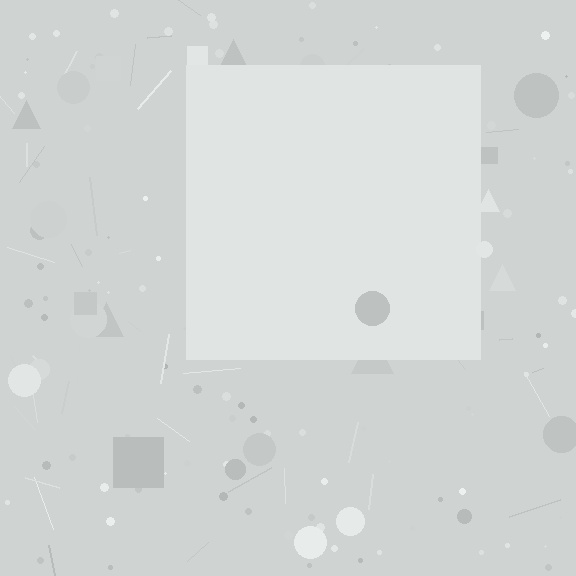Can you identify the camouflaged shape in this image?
The camouflaged shape is a square.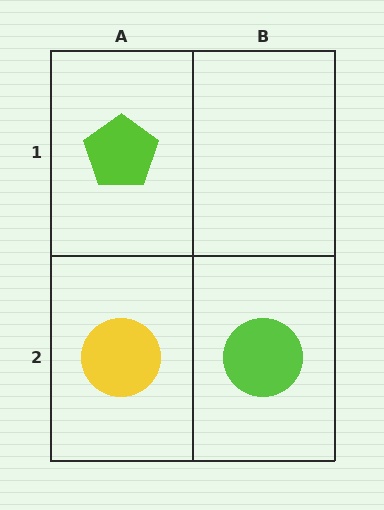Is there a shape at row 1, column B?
No, that cell is empty.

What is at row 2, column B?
A lime circle.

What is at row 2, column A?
A yellow circle.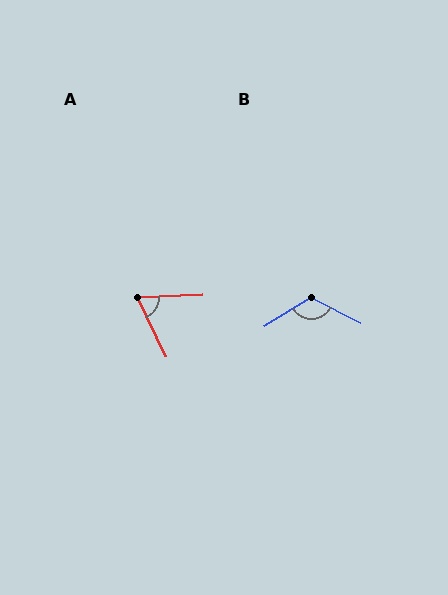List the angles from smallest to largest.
A (67°), B (122°).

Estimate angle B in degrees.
Approximately 122 degrees.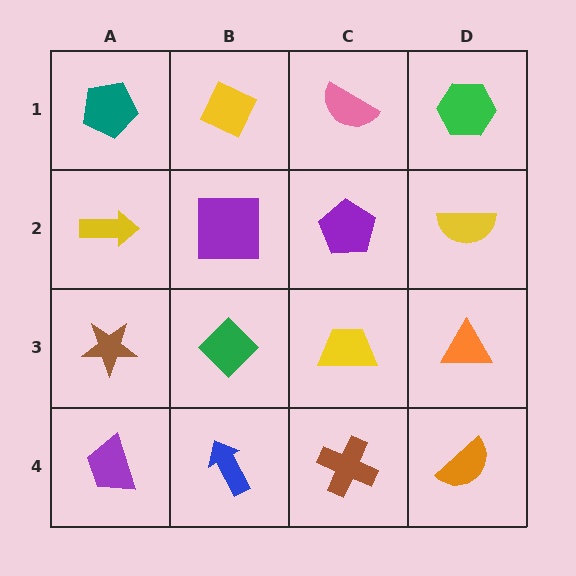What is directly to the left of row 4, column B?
A purple trapezoid.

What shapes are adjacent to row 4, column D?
An orange triangle (row 3, column D), a brown cross (row 4, column C).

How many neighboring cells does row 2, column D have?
3.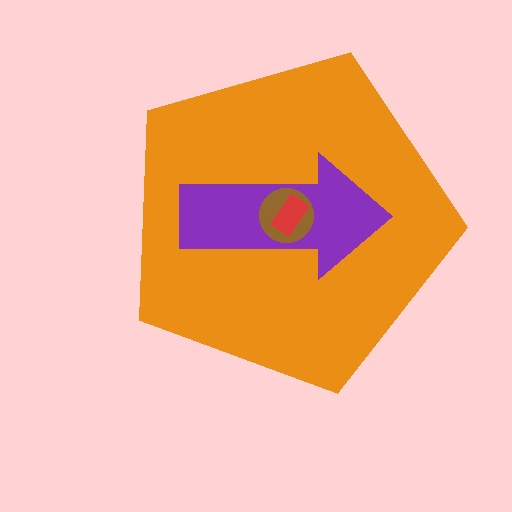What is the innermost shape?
The red rectangle.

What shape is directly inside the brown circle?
The red rectangle.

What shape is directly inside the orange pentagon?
The purple arrow.